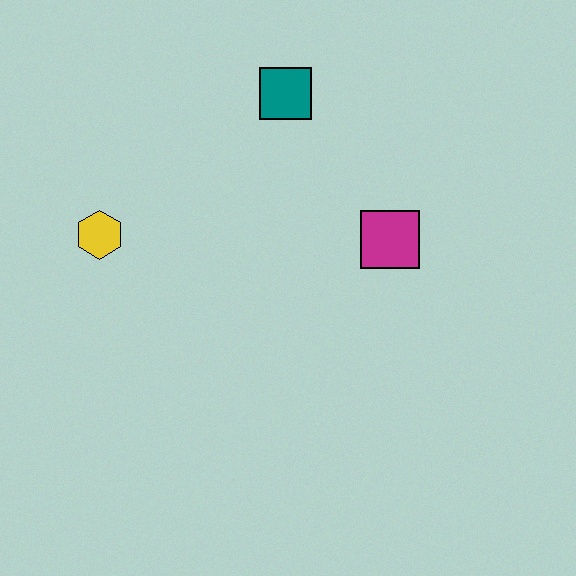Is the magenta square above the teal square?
No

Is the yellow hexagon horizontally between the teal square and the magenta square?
No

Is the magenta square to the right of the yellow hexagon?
Yes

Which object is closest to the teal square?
The magenta square is closest to the teal square.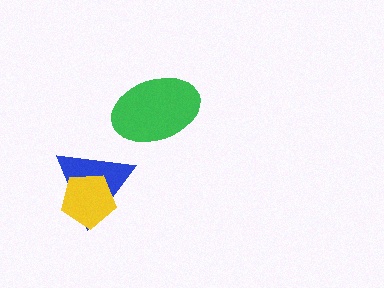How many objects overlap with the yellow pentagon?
1 object overlaps with the yellow pentagon.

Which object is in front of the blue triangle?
The yellow pentagon is in front of the blue triangle.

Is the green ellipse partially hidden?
No, no other shape covers it.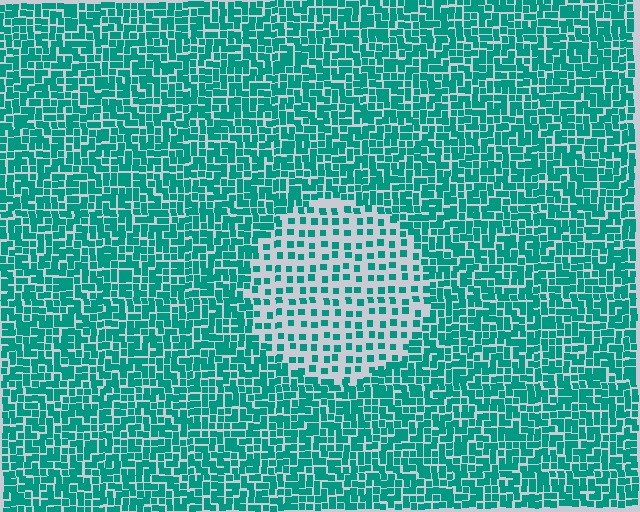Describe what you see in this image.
The image contains small teal elements arranged at two different densities. A circle-shaped region is visible where the elements are less densely packed than the surrounding area.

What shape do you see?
I see a circle.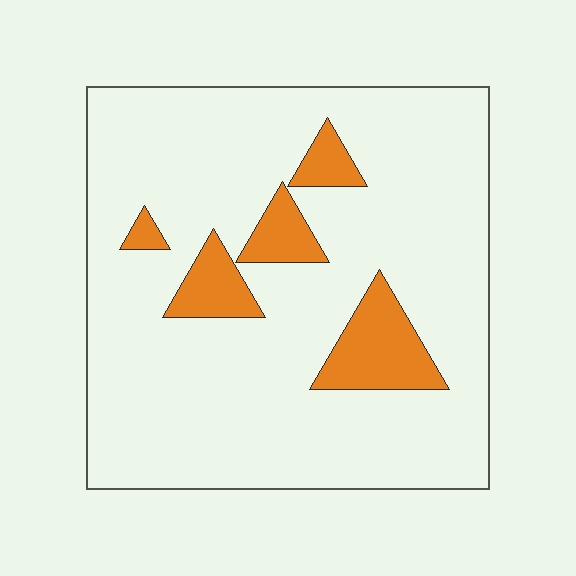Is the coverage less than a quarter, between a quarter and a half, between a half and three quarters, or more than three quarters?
Less than a quarter.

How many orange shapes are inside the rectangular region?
5.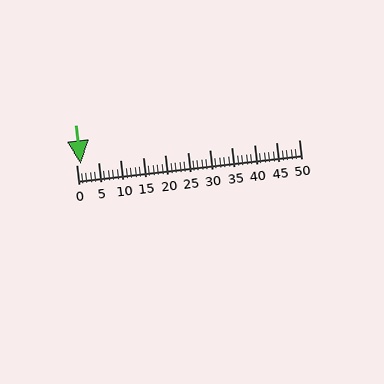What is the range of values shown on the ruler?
The ruler shows values from 0 to 50.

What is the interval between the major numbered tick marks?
The major tick marks are spaced 5 units apart.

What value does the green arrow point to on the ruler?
The green arrow points to approximately 1.